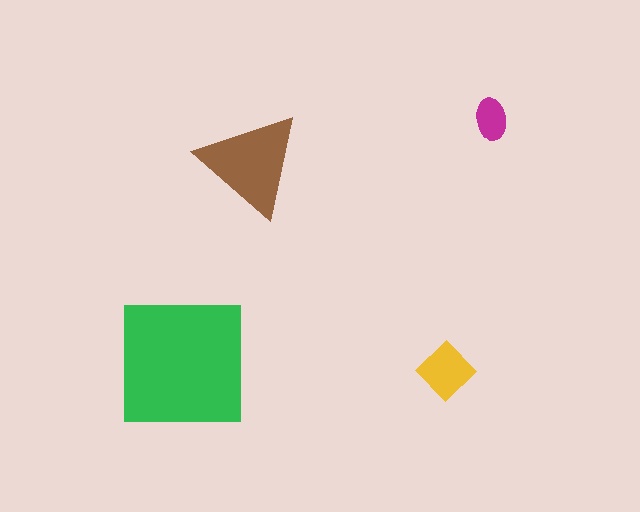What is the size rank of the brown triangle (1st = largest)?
2nd.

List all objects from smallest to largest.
The magenta ellipse, the yellow diamond, the brown triangle, the green square.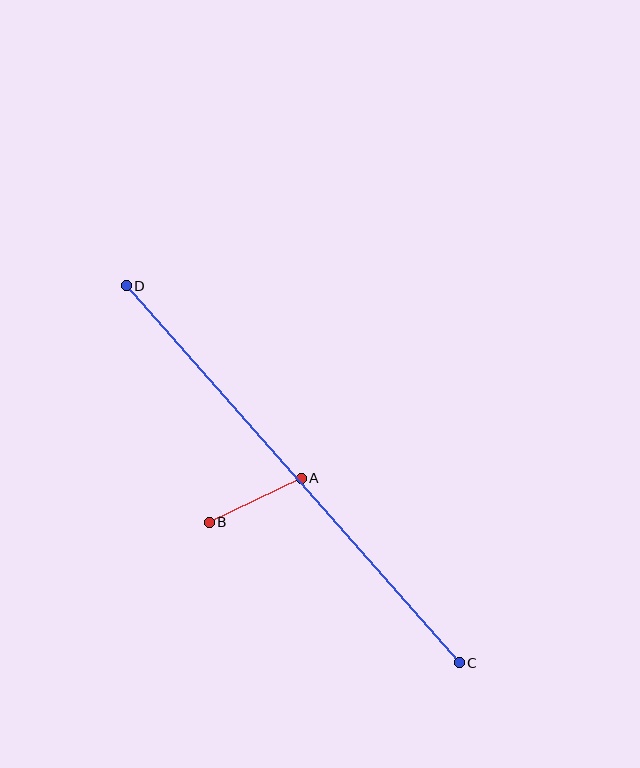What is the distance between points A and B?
The distance is approximately 102 pixels.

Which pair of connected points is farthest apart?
Points C and D are farthest apart.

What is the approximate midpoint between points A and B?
The midpoint is at approximately (255, 500) pixels.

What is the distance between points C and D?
The distance is approximately 503 pixels.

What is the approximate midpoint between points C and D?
The midpoint is at approximately (293, 474) pixels.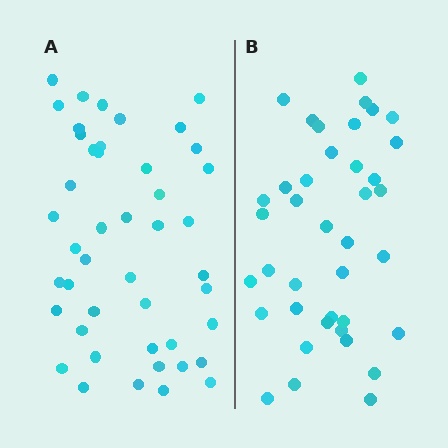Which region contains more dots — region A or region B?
Region A (the left region) has more dots.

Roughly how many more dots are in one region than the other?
Region A has about 6 more dots than region B.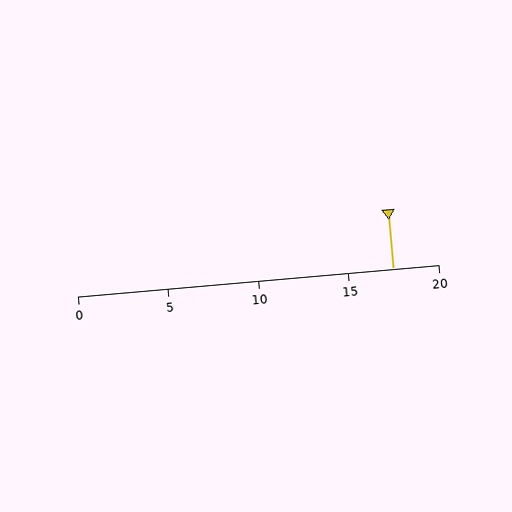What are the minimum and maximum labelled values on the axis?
The axis runs from 0 to 20.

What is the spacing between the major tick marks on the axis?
The major ticks are spaced 5 apart.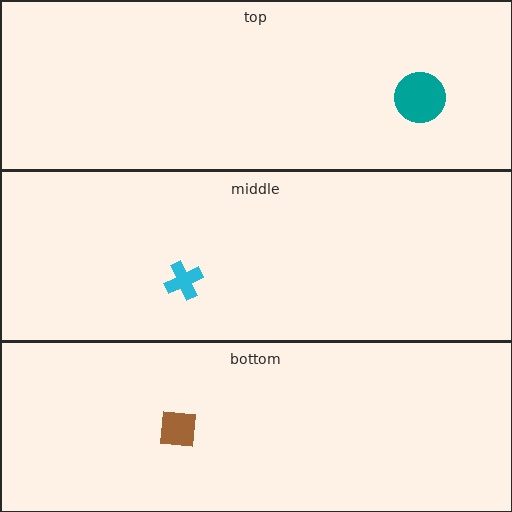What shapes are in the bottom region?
The brown square.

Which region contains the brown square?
The bottom region.